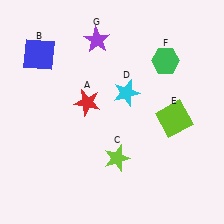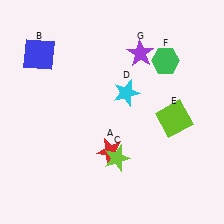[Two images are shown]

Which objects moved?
The objects that moved are: the red star (A), the purple star (G).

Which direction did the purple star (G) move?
The purple star (G) moved right.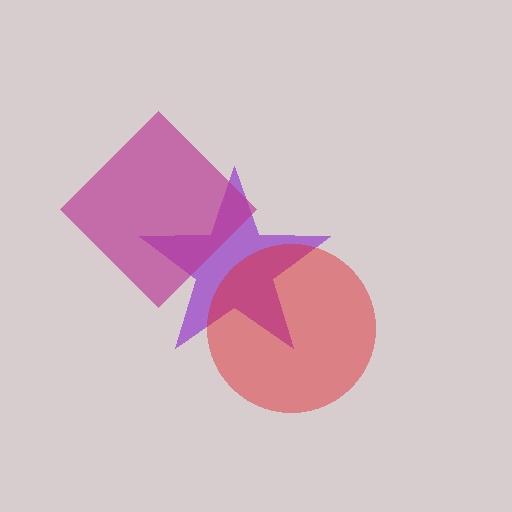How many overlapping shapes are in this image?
There are 3 overlapping shapes in the image.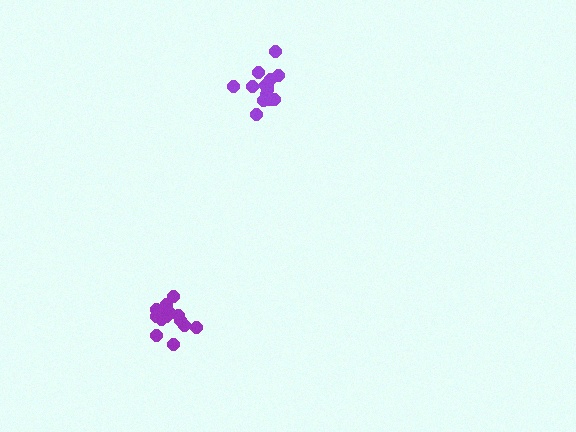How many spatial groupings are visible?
There are 2 spatial groupings.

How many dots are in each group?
Group 1: 14 dots, Group 2: 14 dots (28 total).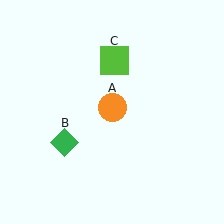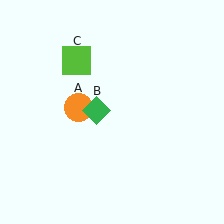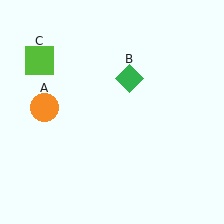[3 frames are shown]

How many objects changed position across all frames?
3 objects changed position: orange circle (object A), green diamond (object B), lime square (object C).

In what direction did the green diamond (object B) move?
The green diamond (object B) moved up and to the right.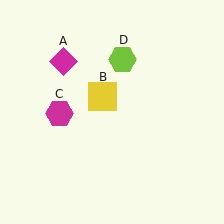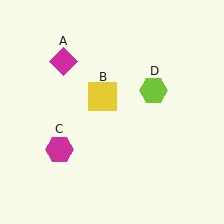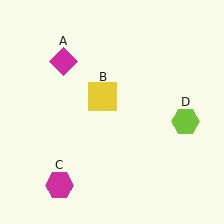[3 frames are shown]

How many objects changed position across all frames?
2 objects changed position: magenta hexagon (object C), lime hexagon (object D).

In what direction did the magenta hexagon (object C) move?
The magenta hexagon (object C) moved down.